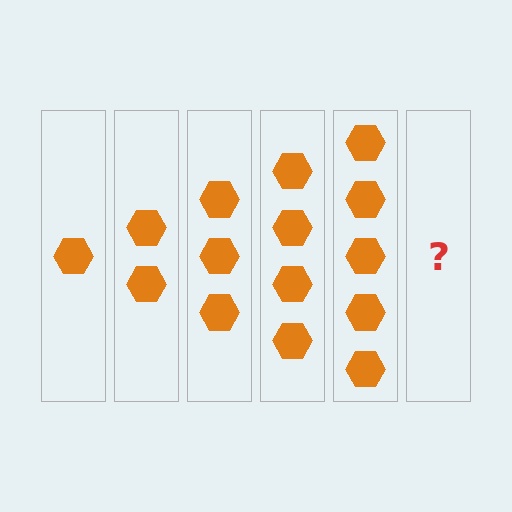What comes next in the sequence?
The next element should be 6 hexagons.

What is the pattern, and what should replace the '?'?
The pattern is that each step adds one more hexagon. The '?' should be 6 hexagons.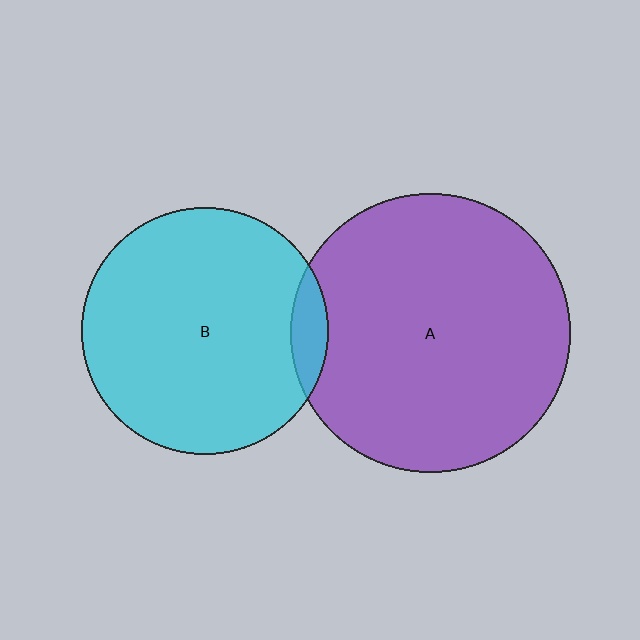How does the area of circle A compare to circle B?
Approximately 1.3 times.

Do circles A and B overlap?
Yes.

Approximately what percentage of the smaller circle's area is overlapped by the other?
Approximately 5%.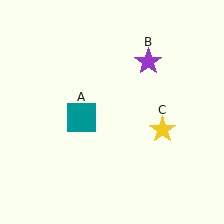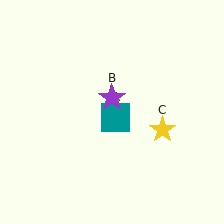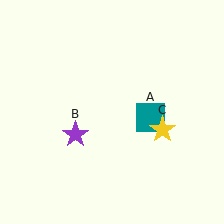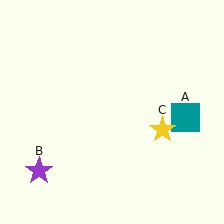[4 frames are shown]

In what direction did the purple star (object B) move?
The purple star (object B) moved down and to the left.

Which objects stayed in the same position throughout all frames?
Yellow star (object C) remained stationary.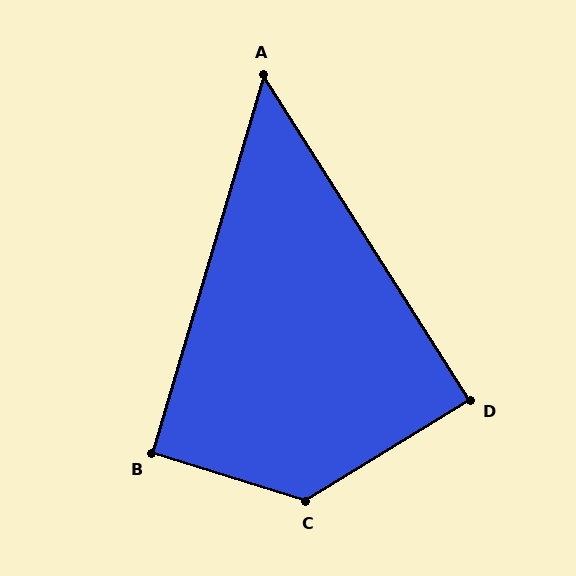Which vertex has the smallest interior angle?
A, at approximately 49 degrees.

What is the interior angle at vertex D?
Approximately 89 degrees (approximately right).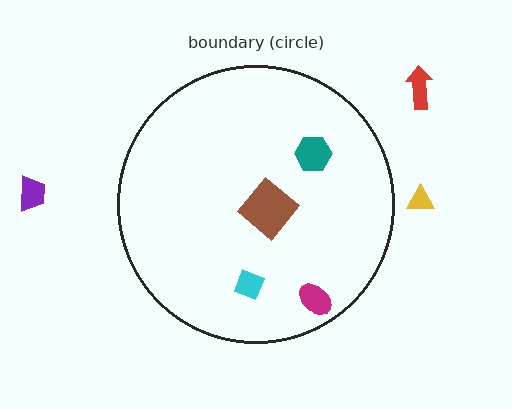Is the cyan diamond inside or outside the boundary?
Inside.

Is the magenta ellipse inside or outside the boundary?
Inside.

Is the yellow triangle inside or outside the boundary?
Outside.